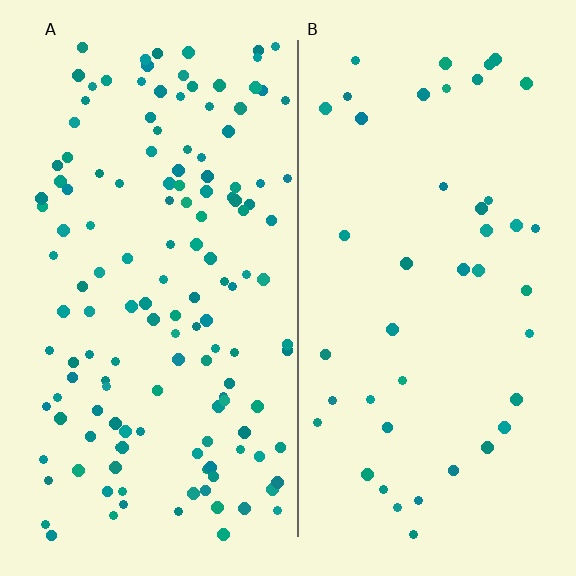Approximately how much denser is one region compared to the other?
Approximately 3.2× — region A over region B.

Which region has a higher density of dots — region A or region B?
A (the left).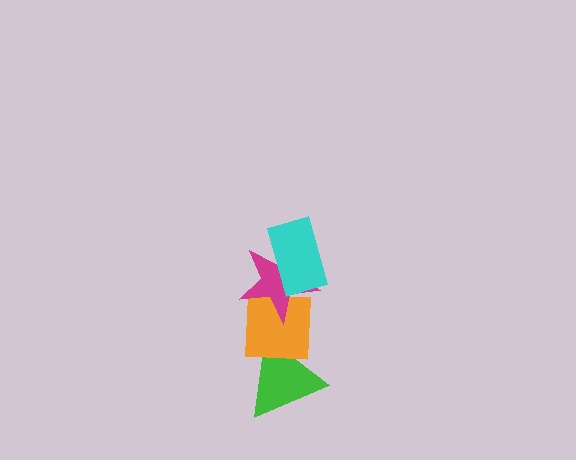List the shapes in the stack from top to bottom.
From top to bottom: the cyan rectangle, the magenta star, the orange square, the green triangle.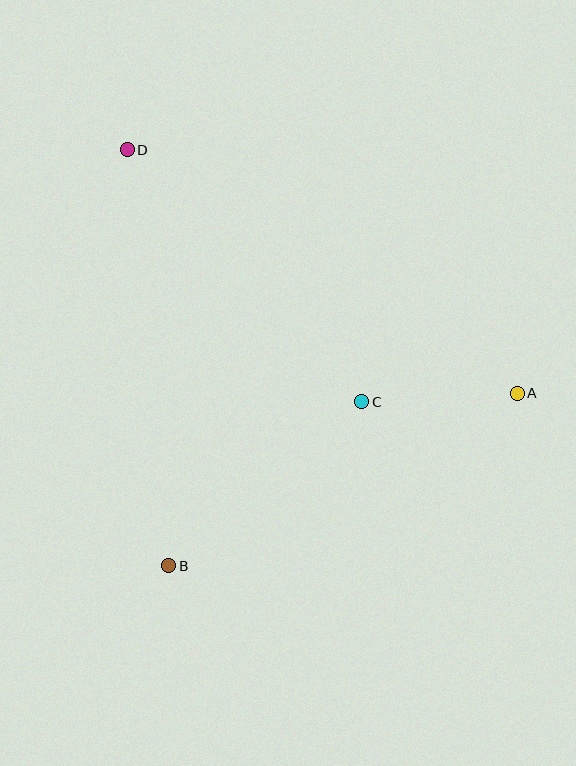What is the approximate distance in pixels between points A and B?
The distance between A and B is approximately 389 pixels.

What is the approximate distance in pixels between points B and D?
The distance between B and D is approximately 418 pixels.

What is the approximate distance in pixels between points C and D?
The distance between C and D is approximately 344 pixels.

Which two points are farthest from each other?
Points A and D are farthest from each other.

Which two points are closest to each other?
Points A and C are closest to each other.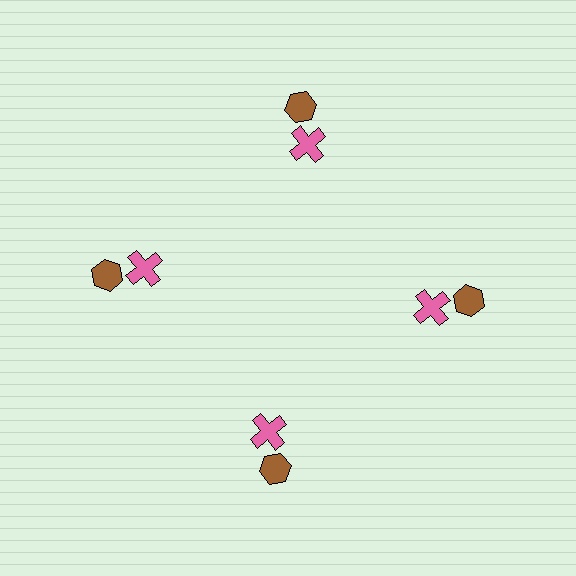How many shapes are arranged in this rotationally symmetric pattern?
There are 8 shapes, arranged in 4 groups of 2.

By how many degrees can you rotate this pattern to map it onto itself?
The pattern maps onto itself every 90 degrees of rotation.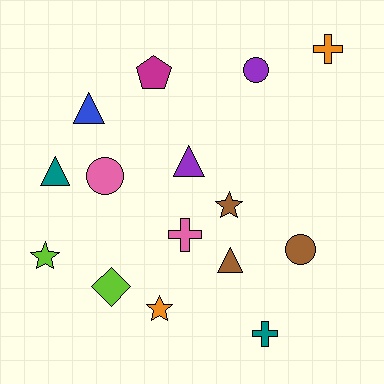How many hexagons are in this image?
There are no hexagons.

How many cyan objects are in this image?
There are no cyan objects.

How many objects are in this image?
There are 15 objects.